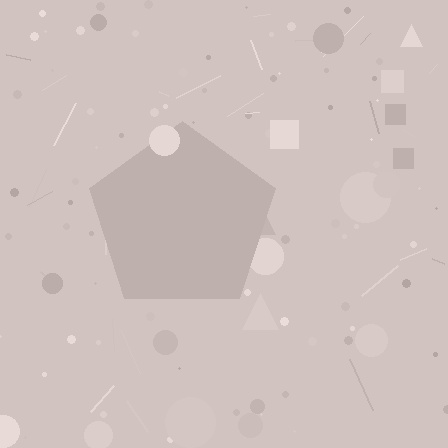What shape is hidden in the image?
A pentagon is hidden in the image.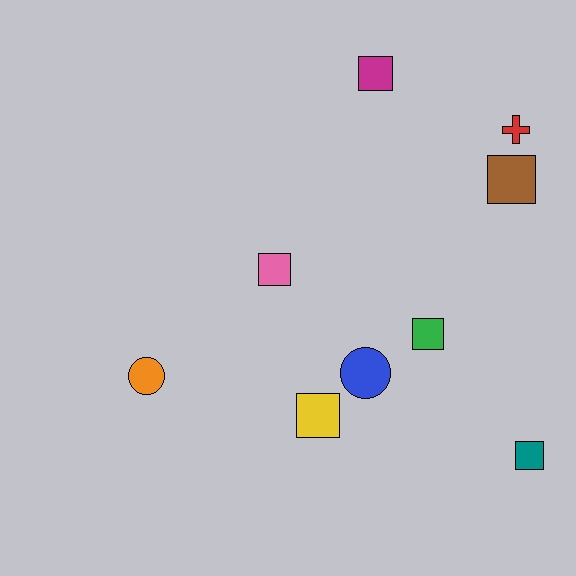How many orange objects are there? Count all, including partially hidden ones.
There is 1 orange object.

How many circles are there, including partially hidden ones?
There are 2 circles.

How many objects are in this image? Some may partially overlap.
There are 9 objects.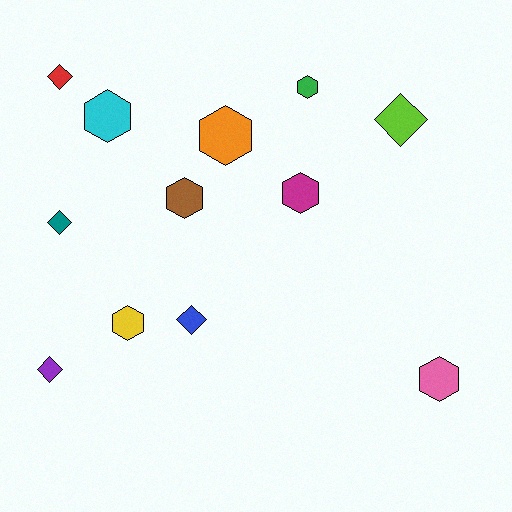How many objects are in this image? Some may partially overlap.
There are 12 objects.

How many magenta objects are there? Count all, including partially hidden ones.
There is 1 magenta object.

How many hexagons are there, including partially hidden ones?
There are 7 hexagons.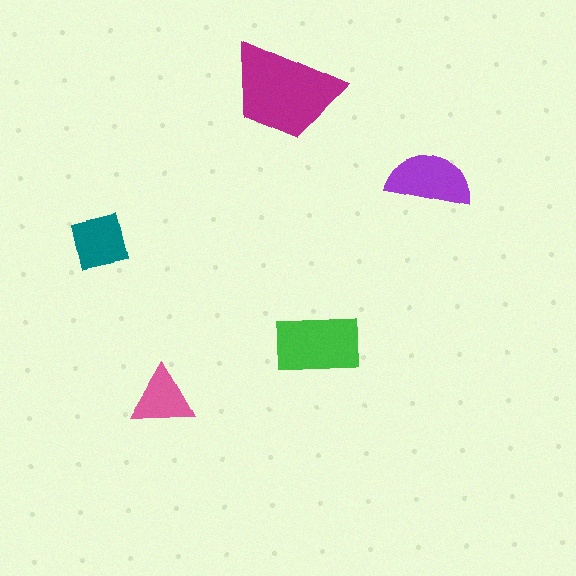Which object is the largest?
The magenta trapezoid.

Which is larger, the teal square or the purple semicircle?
The purple semicircle.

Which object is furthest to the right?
The purple semicircle is rightmost.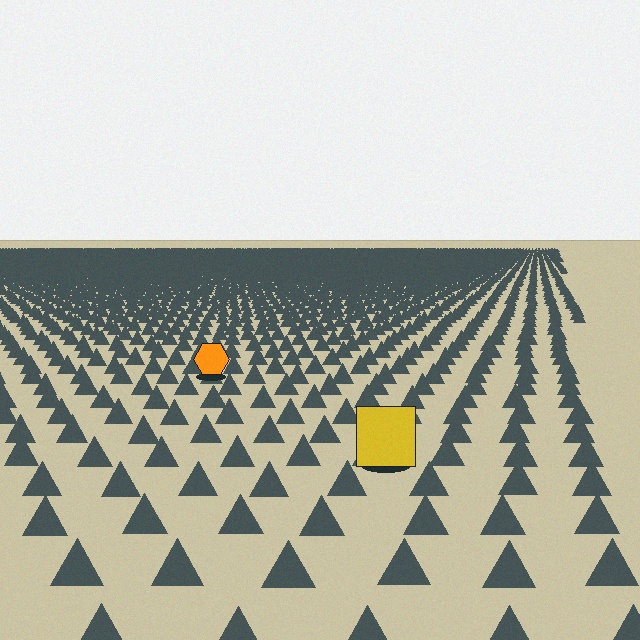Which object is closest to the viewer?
The yellow square is closest. The texture marks near it are larger and more spread out.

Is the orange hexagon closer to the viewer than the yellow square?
No. The yellow square is closer — you can tell from the texture gradient: the ground texture is coarser near it.